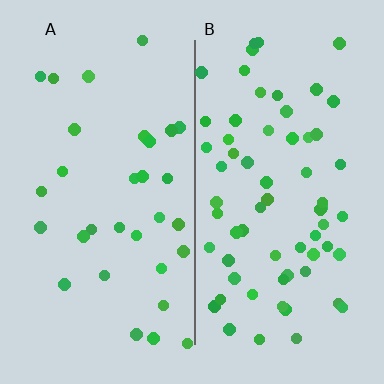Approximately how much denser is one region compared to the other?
Approximately 2.1× — region B over region A.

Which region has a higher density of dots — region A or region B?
B (the right).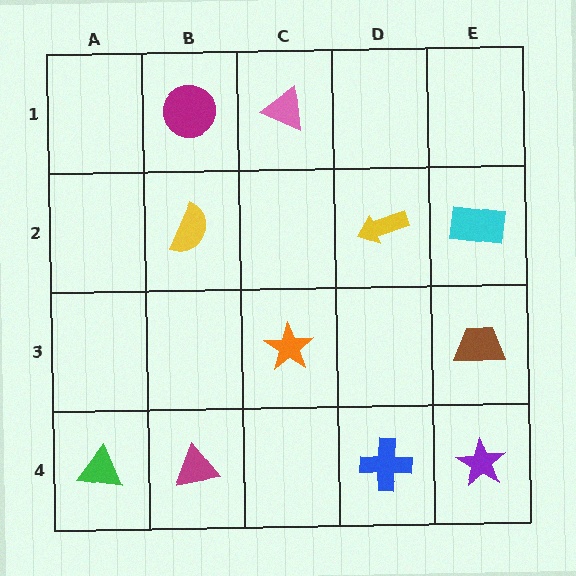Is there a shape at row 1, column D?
No, that cell is empty.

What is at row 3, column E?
A brown trapezoid.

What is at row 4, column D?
A blue cross.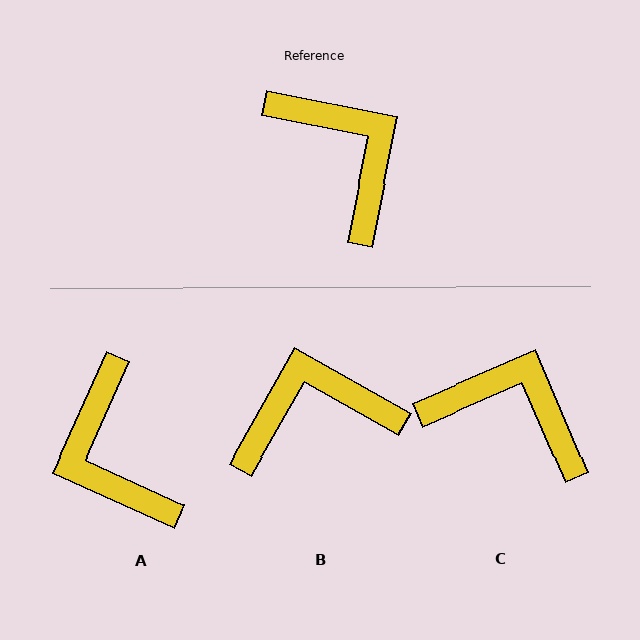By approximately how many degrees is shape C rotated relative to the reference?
Approximately 34 degrees counter-clockwise.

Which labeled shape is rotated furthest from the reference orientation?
A, about 167 degrees away.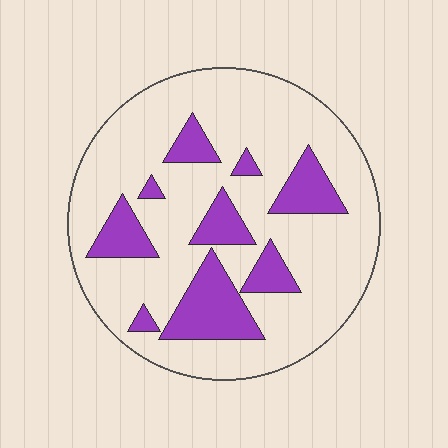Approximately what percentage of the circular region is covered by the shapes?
Approximately 20%.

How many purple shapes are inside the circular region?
9.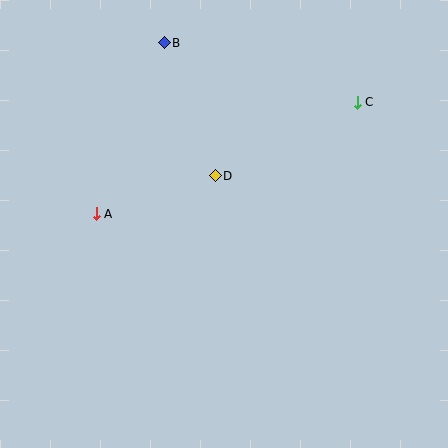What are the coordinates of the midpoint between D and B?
The midpoint between D and B is at (190, 109).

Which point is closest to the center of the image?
Point D at (215, 176) is closest to the center.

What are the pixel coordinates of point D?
Point D is at (215, 176).